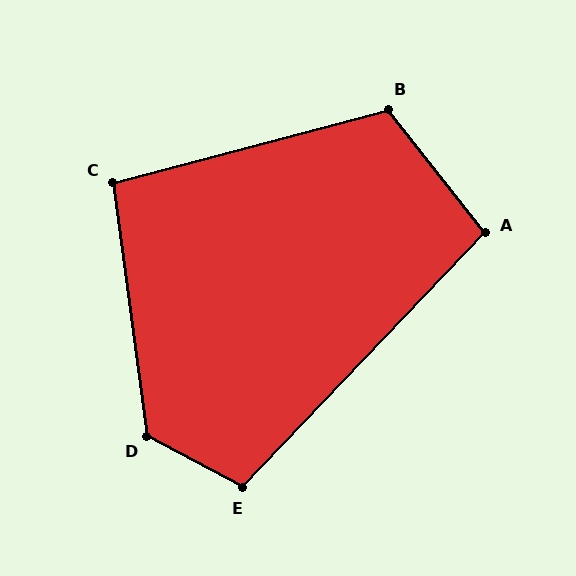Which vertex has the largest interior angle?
D, at approximately 126 degrees.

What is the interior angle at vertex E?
Approximately 105 degrees (obtuse).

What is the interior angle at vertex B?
Approximately 113 degrees (obtuse).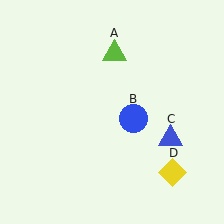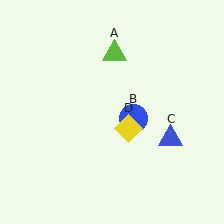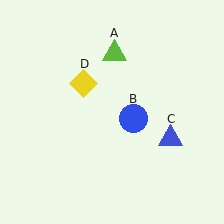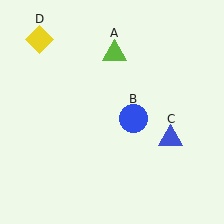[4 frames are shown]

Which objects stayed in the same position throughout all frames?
Lime triangle (object A) and blue circle (object B) and blue triangle (object C) remained stationary.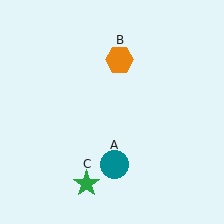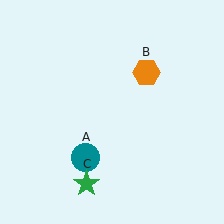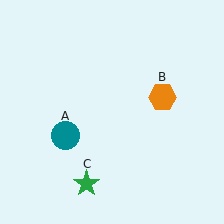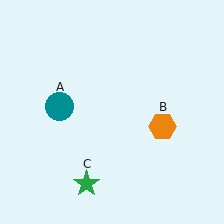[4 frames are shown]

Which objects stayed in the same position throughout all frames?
Green star (object C) remained stationary.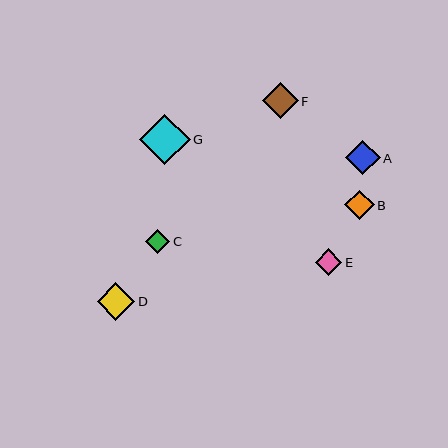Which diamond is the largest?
Diamond G is the largest with a size of approximately 50 pixels.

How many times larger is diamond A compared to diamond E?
Diamond A is approximately 1.3 times the size of diamond E.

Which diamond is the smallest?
Diamond C is the smallest with a size of approximately 25 pixels.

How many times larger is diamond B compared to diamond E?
Diamond B is approximately 1.1 times the size of diamond E.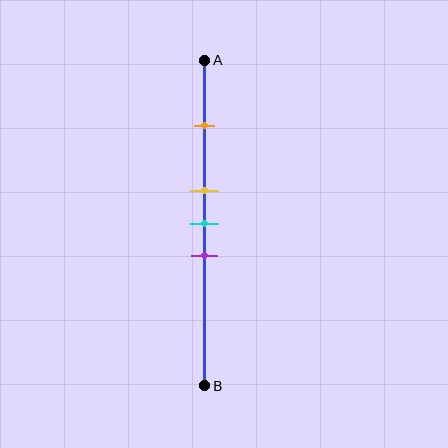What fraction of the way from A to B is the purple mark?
The purple mark is approximately 60% (0.6) of the way from A to B.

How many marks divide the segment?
There are 4 marks dividing the segment.